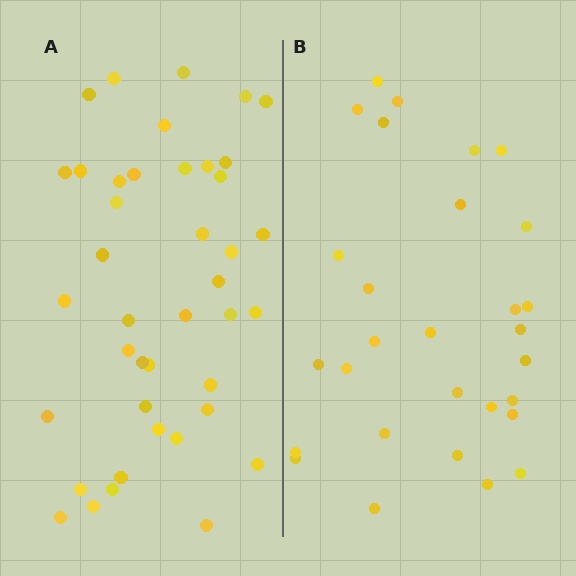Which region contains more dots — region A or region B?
Region A (the left region) has more dots.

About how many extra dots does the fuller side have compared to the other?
Region A has roughly 12 or so more dots than region B.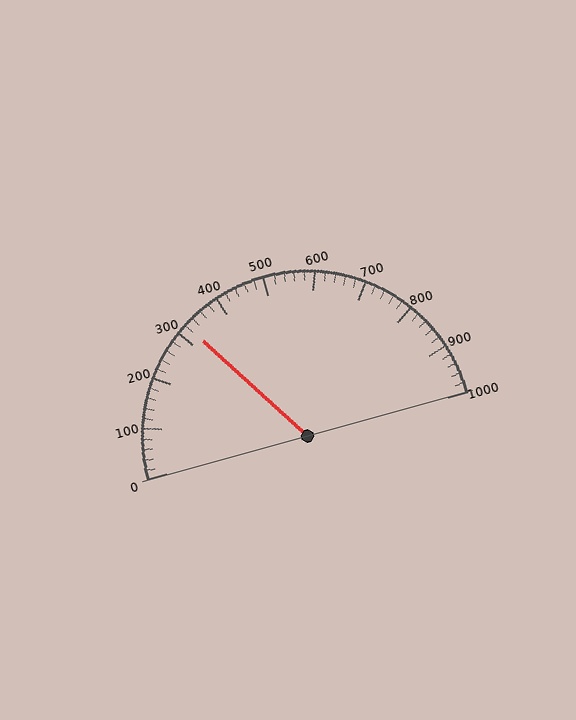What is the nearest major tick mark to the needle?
The nearest major tick mark is 300.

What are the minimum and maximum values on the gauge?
The gauge ranges from 0 to 1000.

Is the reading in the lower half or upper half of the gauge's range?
The reading is in the lower half of the range (0 to 1000).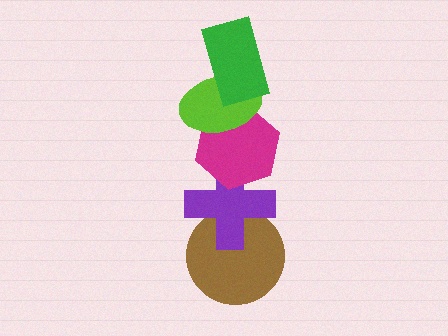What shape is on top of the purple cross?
The magenta hexagon is on top of the purple cross.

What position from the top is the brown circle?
The brown circle is 5th from the top.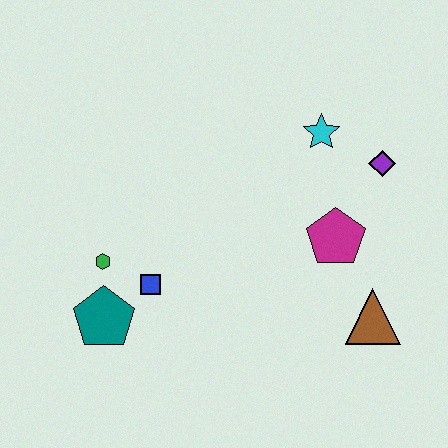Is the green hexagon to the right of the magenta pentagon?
No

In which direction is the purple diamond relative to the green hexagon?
The purple diamond is to the right of the green hexagon.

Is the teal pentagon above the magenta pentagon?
No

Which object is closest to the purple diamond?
The cyan star is closest to the purple diamond.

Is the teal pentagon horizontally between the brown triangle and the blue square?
No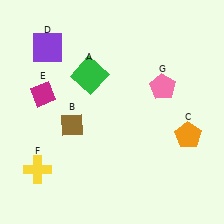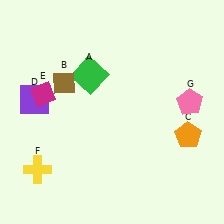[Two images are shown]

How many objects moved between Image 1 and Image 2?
3 objects moved between the two images.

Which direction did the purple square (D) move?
The purple square (D) moved down.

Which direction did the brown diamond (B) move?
The brown diamond (B) moved up.